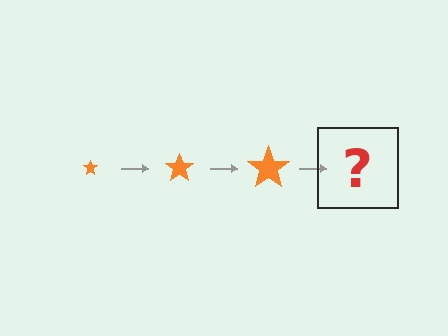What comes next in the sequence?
The next element should be an orange star, larger than the previous one.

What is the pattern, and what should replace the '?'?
The pattern is that the star gets progressively larger each step. The '?' should be an orange star, larger than the previous one.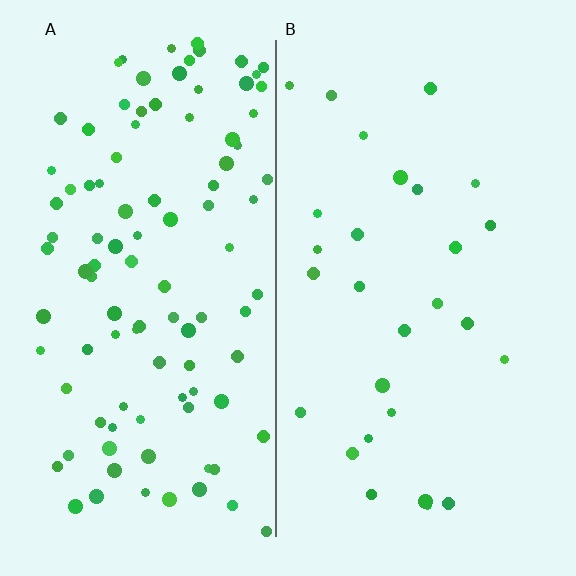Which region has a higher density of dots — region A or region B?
A (the left).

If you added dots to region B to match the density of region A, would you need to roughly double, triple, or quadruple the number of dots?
Approximately quadruple.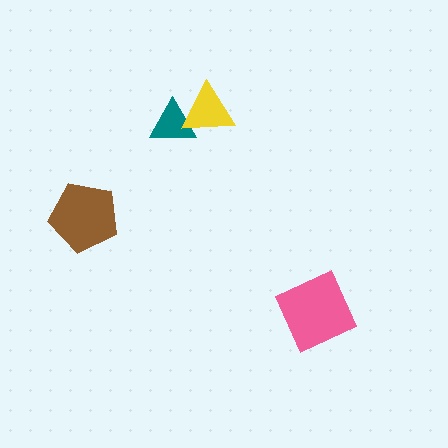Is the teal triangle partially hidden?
Yes, it is partially covered by another shape.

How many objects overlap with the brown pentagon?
0 objects overlap with the brown pentagon.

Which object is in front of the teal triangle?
The yellow triangle is in front of the teal triangle.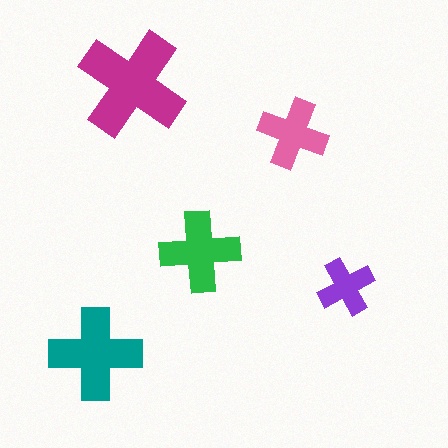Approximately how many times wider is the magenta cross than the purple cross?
About 2 times wider.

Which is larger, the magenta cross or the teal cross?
The magenta one.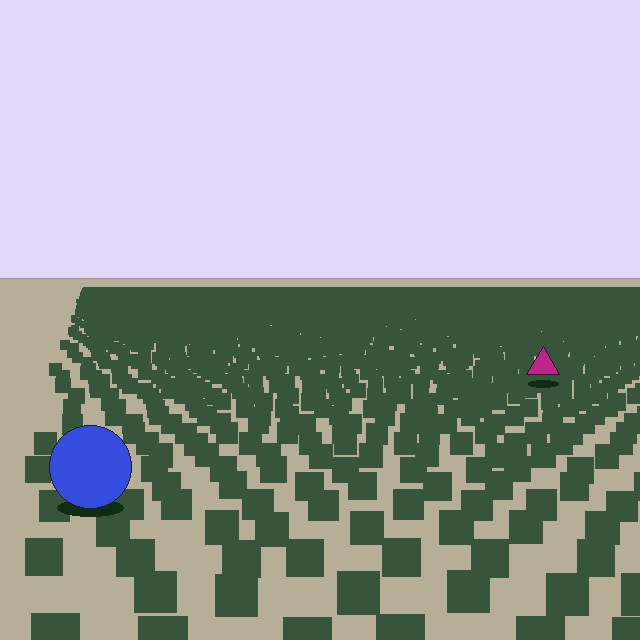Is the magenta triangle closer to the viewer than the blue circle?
No. The blue circle is closer — you can tell from the texture gradient: the ground texture is coarser near it.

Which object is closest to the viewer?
The blue circle is closest. The texture marks near it are larger and more spread out.